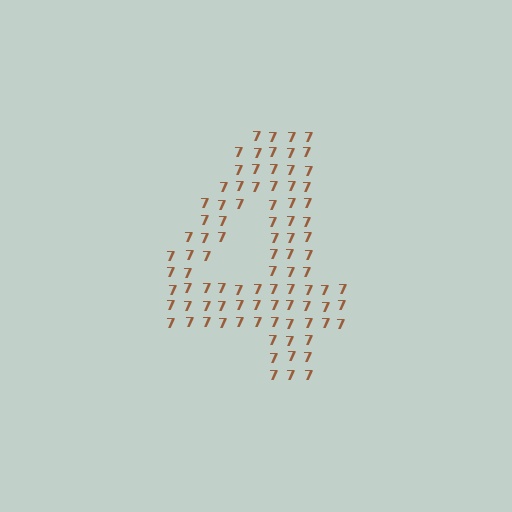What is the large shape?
The large shape is the digit 4.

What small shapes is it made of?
It is made of small digit 7's.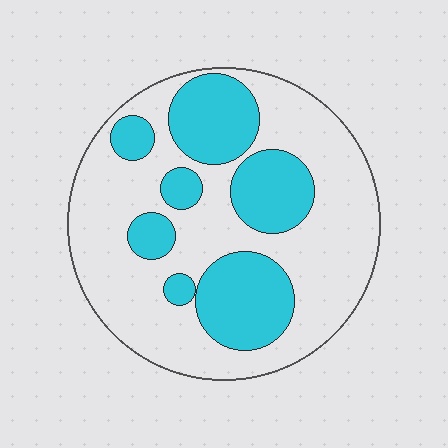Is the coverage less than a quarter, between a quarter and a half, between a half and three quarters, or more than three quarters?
Between a quarter and a half.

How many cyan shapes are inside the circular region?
7.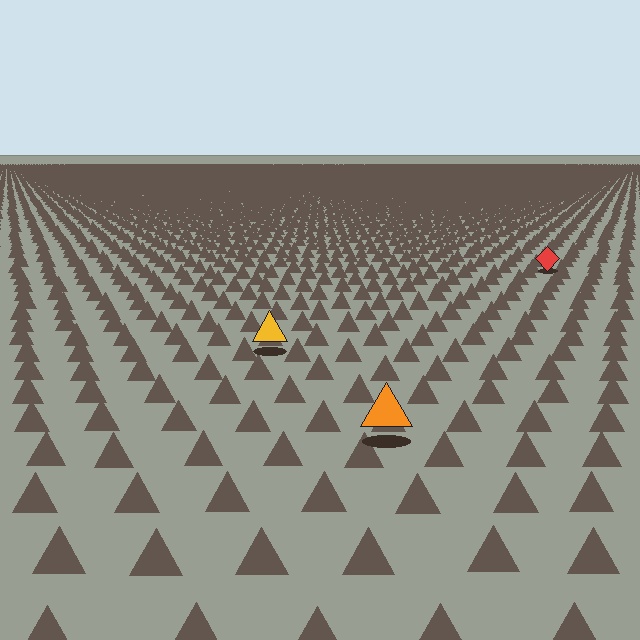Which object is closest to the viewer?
The orange triangle is closest. The texture marks near it are larger and more spread out.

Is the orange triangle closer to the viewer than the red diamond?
Yes. The orange triangle is closer — you can tell from the texture gradient: the ground texture is coarser near it.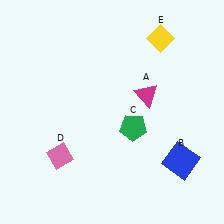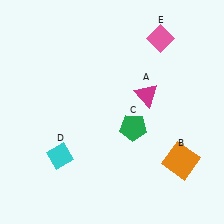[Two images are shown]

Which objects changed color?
B changed from blue to orange. D changed from pink to cyan. E changed from yellow to pink.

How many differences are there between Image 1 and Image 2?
There are 3 differences between the two images.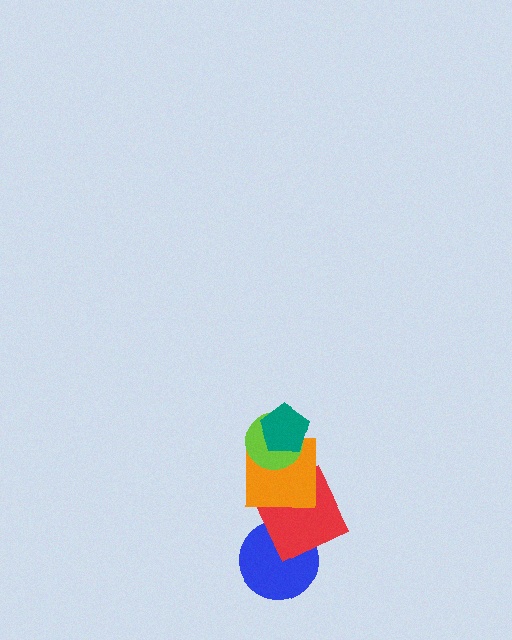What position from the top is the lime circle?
The lime circle is 2nd from the top.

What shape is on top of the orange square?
The lime circle is on top of the orange square.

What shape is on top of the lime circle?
The teal pentagon is on top of the lime circle.